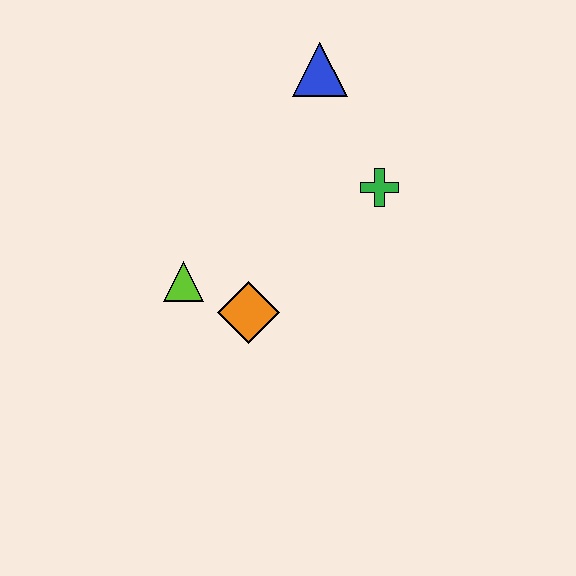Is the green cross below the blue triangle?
Yes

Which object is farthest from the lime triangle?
The blue triangle is farthest from the lime triangle.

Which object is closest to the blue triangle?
The green cross is closest to the blue triangle.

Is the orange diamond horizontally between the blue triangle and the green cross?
No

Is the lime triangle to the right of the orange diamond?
No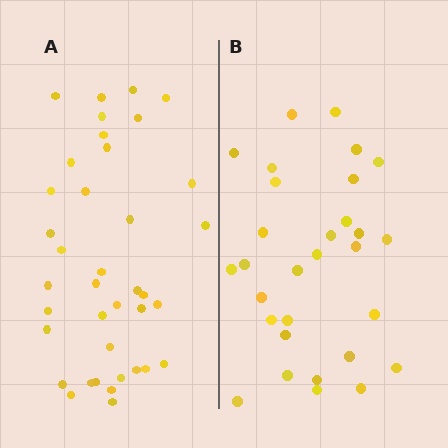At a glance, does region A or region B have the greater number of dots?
Region A (the left region) has more dots.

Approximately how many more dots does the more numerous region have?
Region A has roughly 8 or so more dots than region B.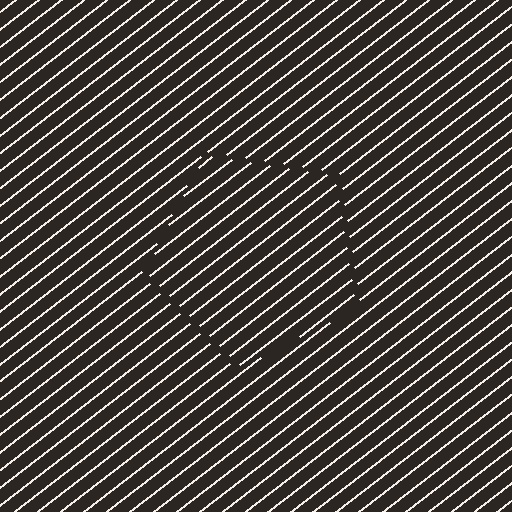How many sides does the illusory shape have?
5 sides — the line-ends trace a pentagon.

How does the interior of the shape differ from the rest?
The interior of the shape contains the same grating, shifted by half a period — the contour is defined by the phase discontinuity where line-ends from the inner and outer gratings abut.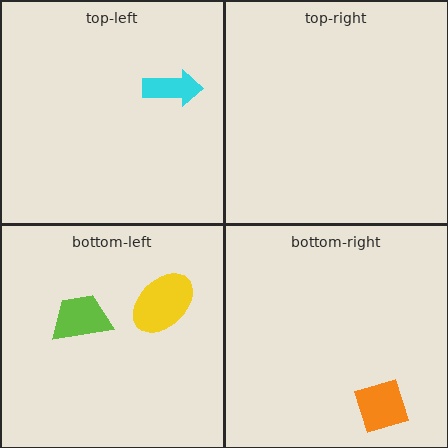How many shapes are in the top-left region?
1.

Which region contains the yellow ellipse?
The bottom-left region.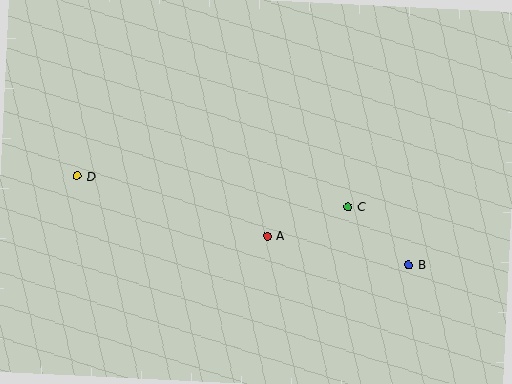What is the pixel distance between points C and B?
The distance between C and B is 84 pixels.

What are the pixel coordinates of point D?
Point D is at (77, 176).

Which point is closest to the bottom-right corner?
Point B is closest to the bottom-right corner.